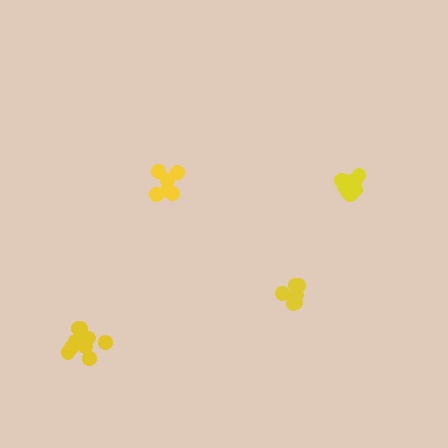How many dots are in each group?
Group 1: 6 dots, Group 2: 11 dots, Group 3: 9 dots, Group 4: 6 dots (32 total).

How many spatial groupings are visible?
There are 4 spatial groupings.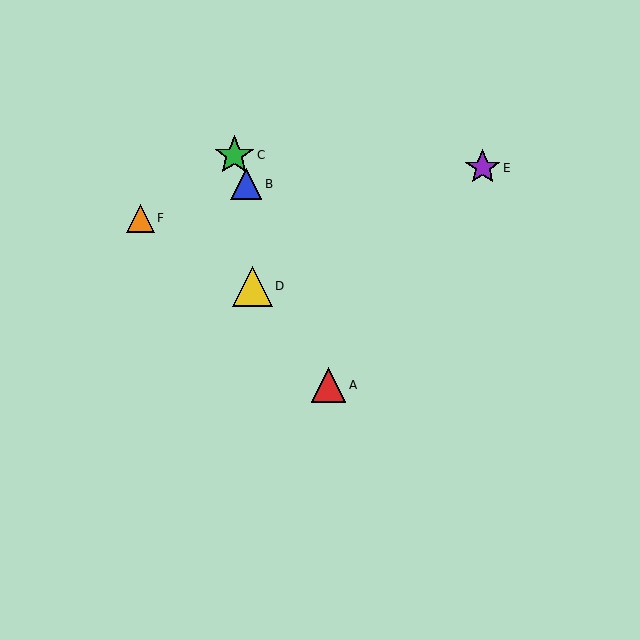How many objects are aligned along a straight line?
3 objects (A, B, C) are aligned along a straight line.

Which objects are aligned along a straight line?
Objects A, B, C are aligned along a straight line.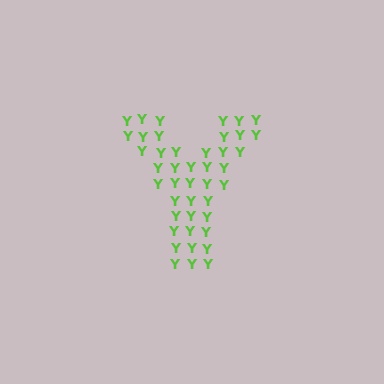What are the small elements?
The small elements are letter Y's.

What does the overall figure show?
The overall figure shows the letter Y.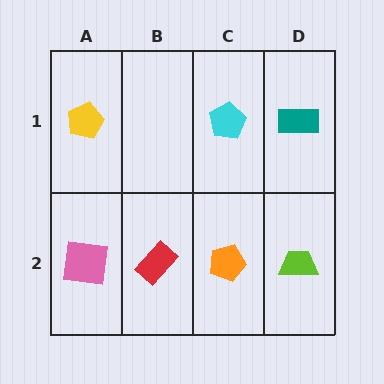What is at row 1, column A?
A yellow pentagon.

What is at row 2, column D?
A lime trapezoid.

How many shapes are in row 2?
4 shapes.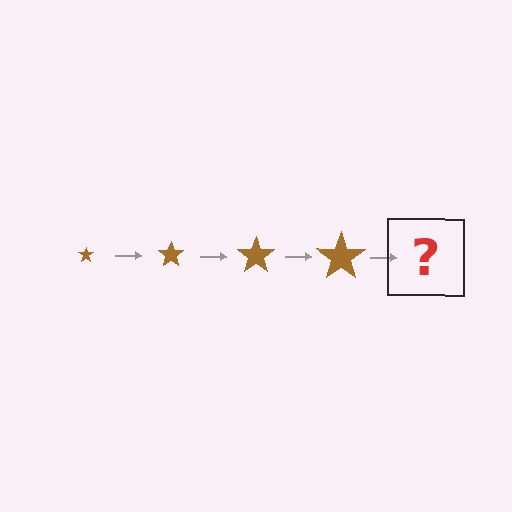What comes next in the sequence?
The next element should be a brown star, larger than the previous one.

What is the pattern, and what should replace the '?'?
The pattern is that the star gets progressively larger each step. The '?' should be a brown star, larger than the previous one.